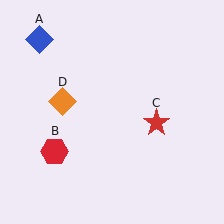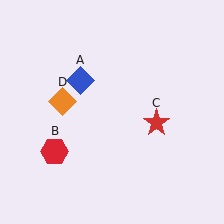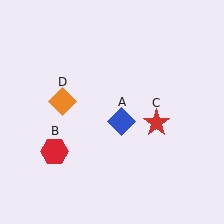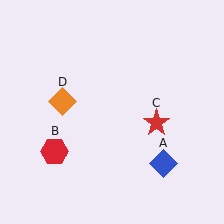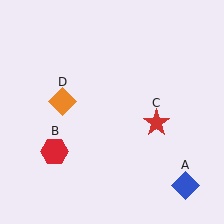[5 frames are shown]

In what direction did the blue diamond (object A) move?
The blue diamond (object A) moved down and to the right.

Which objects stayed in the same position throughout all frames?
Red hexagon (object B) and red star (object C) and orange diamond (object D) remained stationary.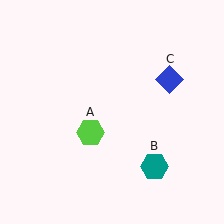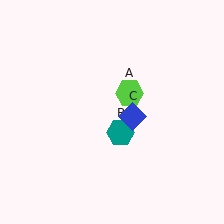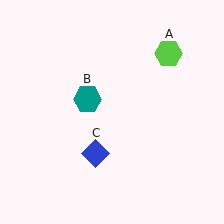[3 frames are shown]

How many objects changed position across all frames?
3 objects changed position: lime hexagon (object A), teal hexagon (object B), blue diamond (object C).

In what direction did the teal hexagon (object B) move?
The teal hexagon (object B) moved up and to the left.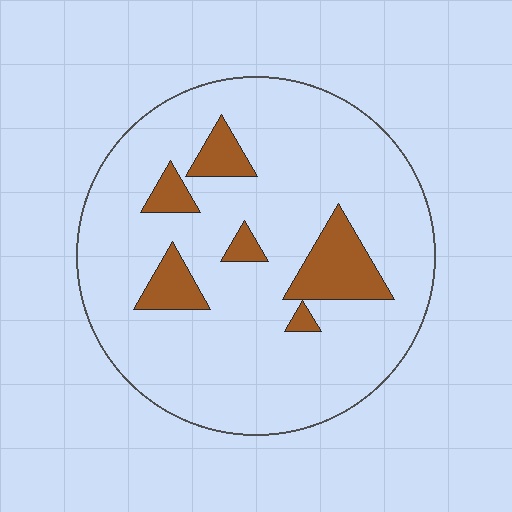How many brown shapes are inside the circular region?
6.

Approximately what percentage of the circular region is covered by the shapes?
Approximately 15%.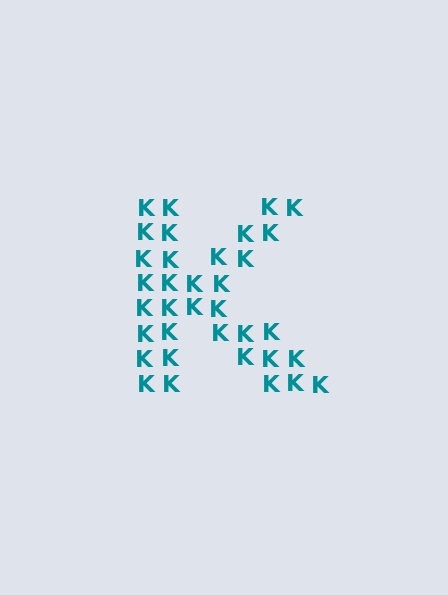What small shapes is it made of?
It is made of small letter K's.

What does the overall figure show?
The overall figure shows the letter K.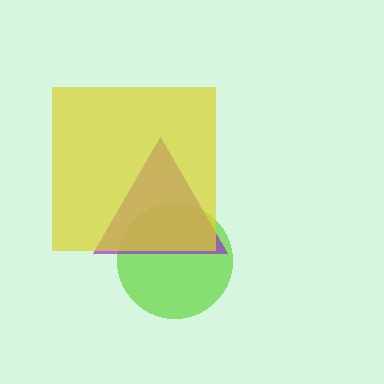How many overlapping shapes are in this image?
There are 3 overlapping shapes in the image.